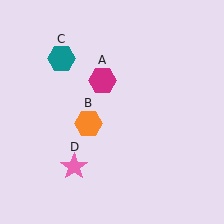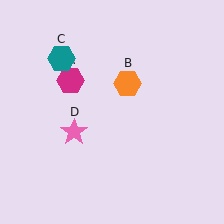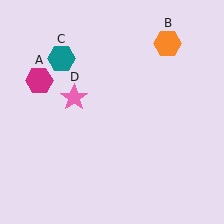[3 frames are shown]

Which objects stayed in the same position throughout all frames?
Teal hexagon (object C) remained stationary.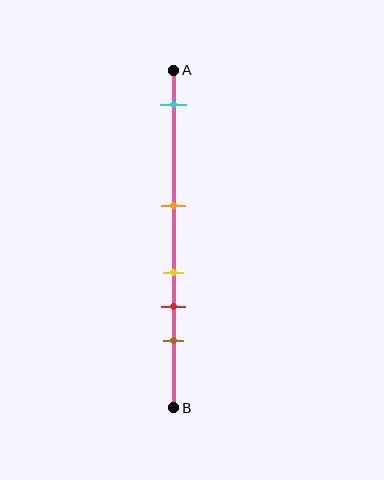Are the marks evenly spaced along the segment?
No, the marks are not evenly spaced.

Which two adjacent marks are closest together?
The yellow and red marks are the closest adjacent pair.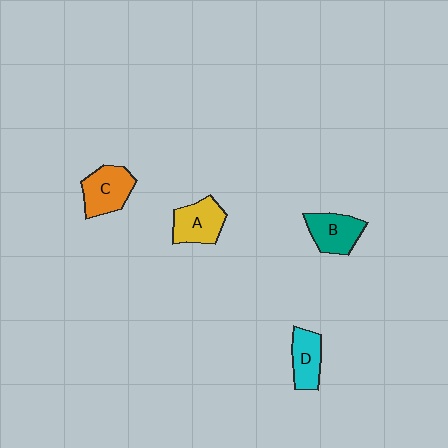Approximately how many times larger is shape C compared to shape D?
Approximately 1.3 times.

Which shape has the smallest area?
Shape D (cyan).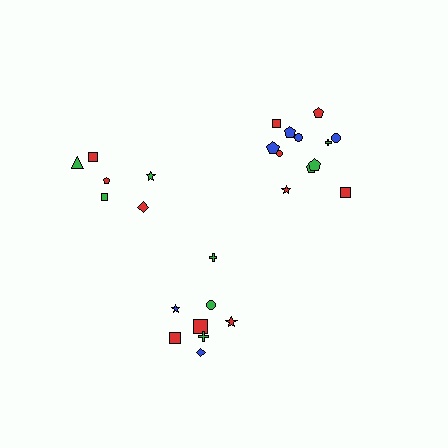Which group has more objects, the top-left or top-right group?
The top-right group.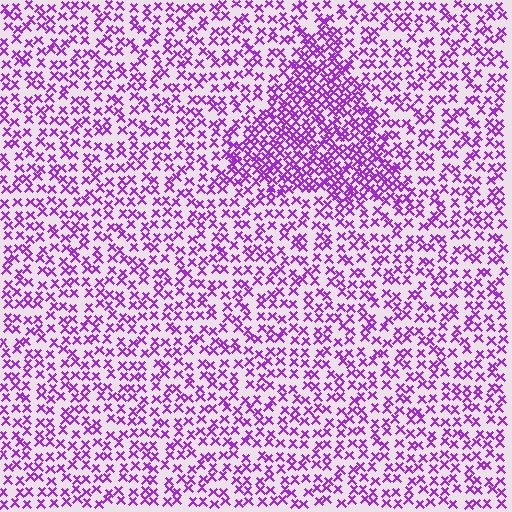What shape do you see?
I see a triangle.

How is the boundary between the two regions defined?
The boundary is defined by a change in element density (approximately 1.9x ratio). All elements are the same color, size, and shape.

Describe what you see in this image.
The image contains small purple elements arranged at two different densities. A triangle-shaped region is visible where the elements are more densely packed than the surrounding area.